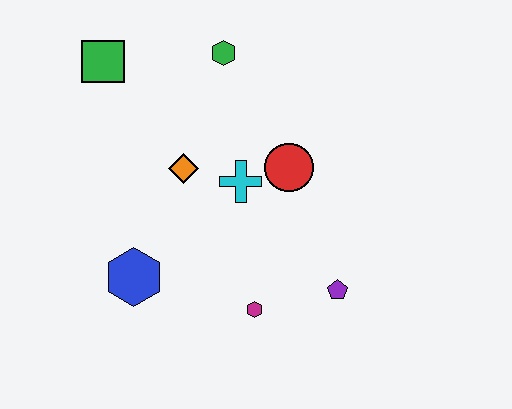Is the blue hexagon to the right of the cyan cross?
No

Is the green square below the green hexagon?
Yes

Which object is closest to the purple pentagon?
The magenta hexagon is closest to the purple pentagon.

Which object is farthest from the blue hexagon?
The green hexagon is farthest from the blue hexagon.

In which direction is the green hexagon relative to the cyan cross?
The green hexagon is above the cyan cross.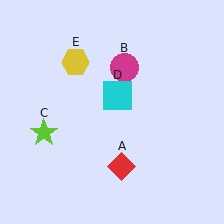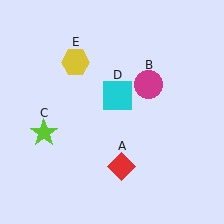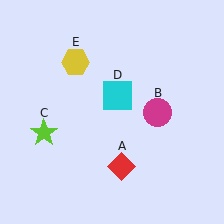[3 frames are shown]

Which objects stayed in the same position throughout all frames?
Red diamond (object A) and lime star (object C) and cyan square (object D) and yellow hexagon (object E) remained stationary.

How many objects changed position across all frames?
1 object changed position: magenta circle (object B).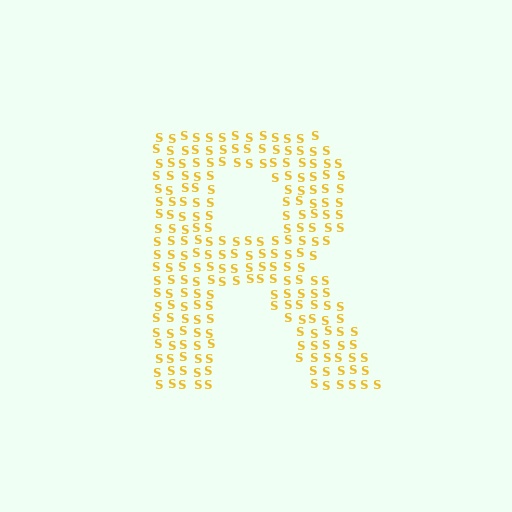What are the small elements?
The small elements are letter S's.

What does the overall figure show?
The overall figure shows the letter R.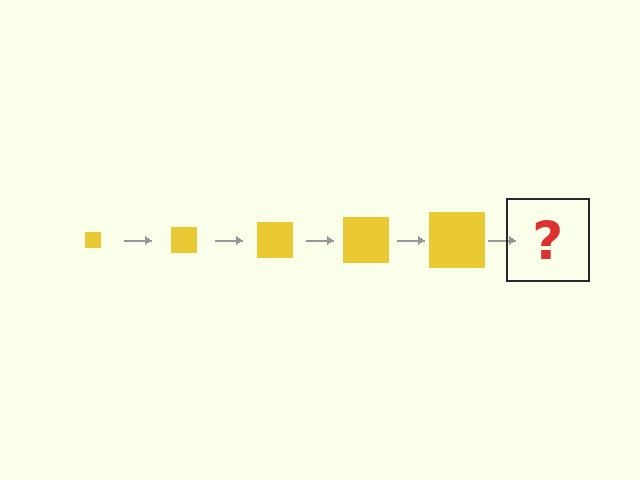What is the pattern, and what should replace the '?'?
The pattern is that the square gets progressively larger each step. The '?' should be a yellow square, larger than the previous one.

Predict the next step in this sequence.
The next step is a yellow square, larger than the previous one.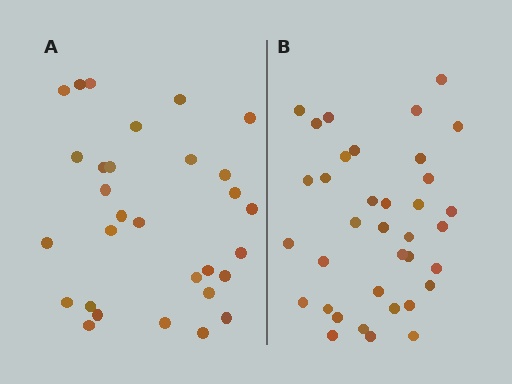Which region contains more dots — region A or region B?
Region B (the right region) has more dots.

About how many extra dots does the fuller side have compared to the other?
Region B has about 6 more dots than region A.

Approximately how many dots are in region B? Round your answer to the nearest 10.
About 40 dots. (The exact count is 36, which rounds to 40.)